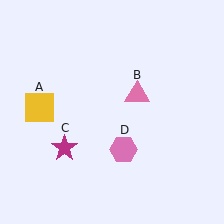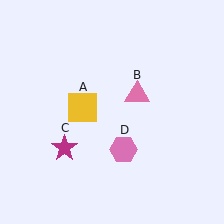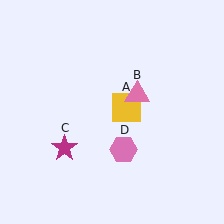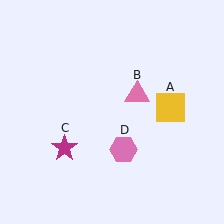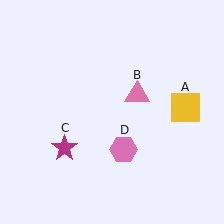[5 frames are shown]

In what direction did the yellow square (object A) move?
The yellow square (object A) moved right.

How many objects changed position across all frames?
1 object changed position: yellow square (object A).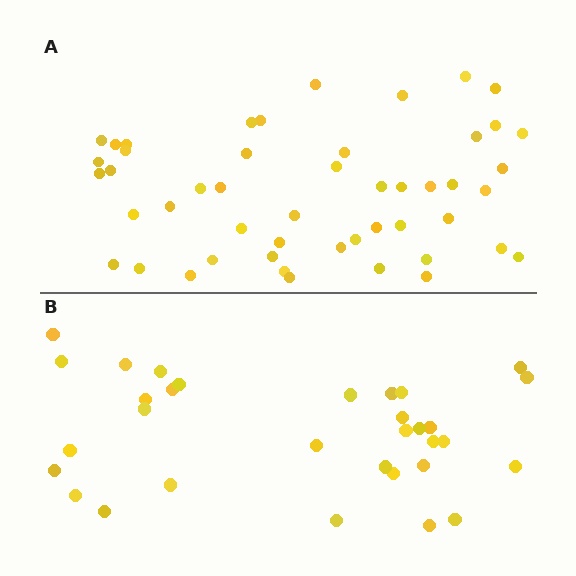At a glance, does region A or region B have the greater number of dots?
Region A (the top region) has more dots.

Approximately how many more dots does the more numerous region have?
Region A has approximately 15 more dots than region B.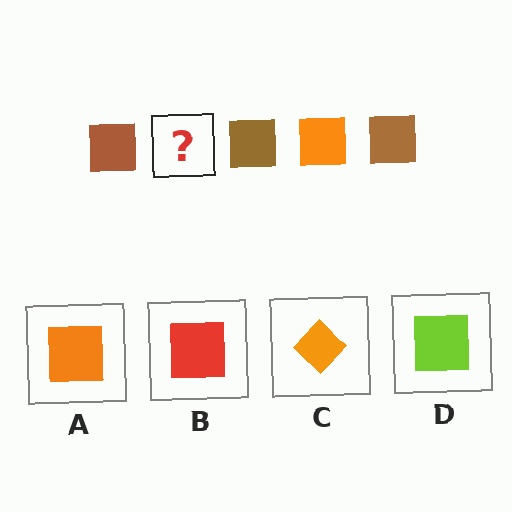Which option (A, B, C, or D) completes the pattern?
A.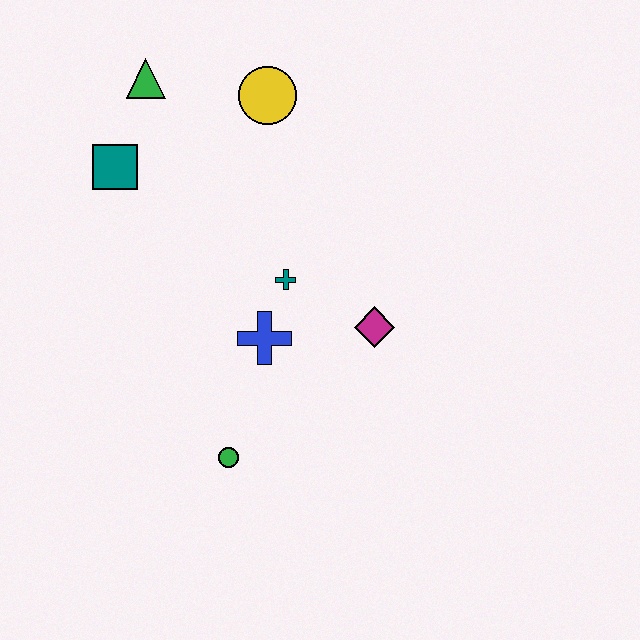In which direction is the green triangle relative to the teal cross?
The green triangle is above the teal cross.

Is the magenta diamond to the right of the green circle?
Yes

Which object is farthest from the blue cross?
The green triangle is farthest from the blue cross.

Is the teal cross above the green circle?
Yes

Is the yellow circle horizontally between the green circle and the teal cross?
Yes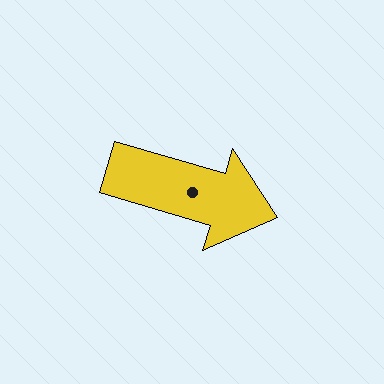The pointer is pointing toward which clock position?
Roughly 4 o'clock.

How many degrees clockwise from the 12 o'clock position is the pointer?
Approximately 107 degrees.